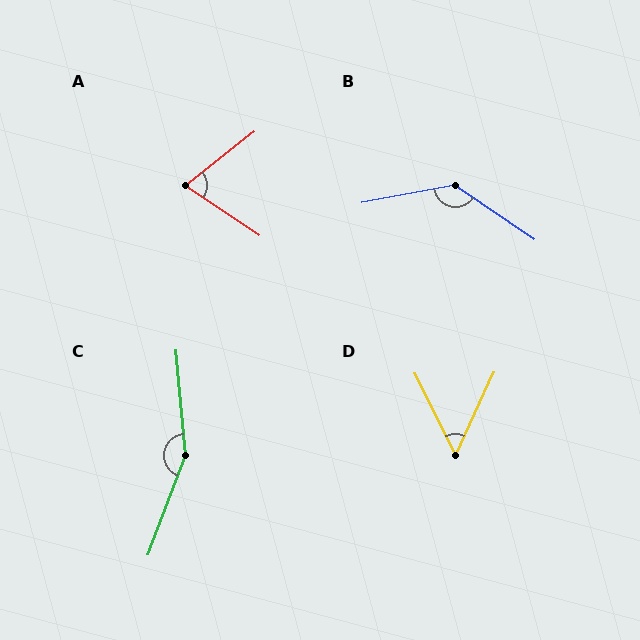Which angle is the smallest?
D, at approximately 51 degrees.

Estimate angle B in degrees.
Approximately 135 degrees.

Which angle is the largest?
C, at approximately 154 degrees.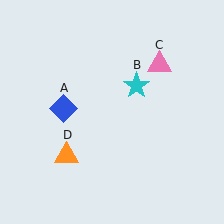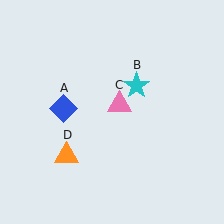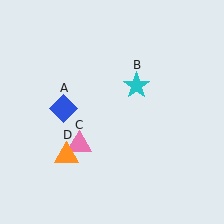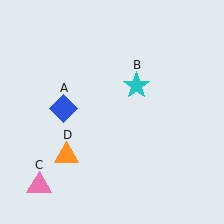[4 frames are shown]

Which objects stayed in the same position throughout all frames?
Blue diamond (object A) and cyan star (object B) and orange triangle (object D) remained stationary.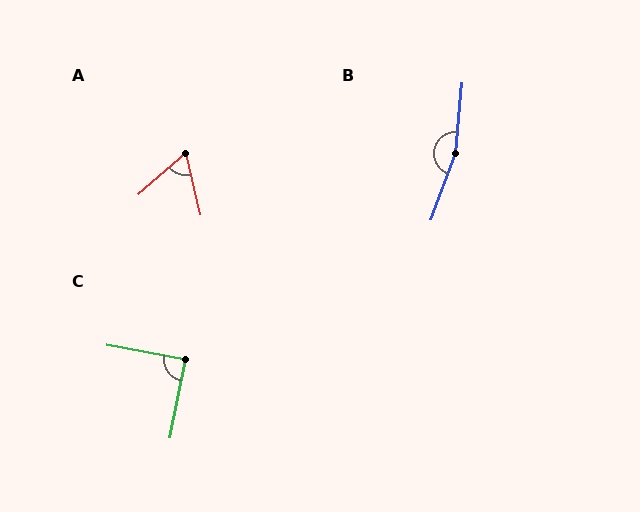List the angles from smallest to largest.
A (62°), C (90°), B (165°).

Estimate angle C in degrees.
Approximately 90 degrees.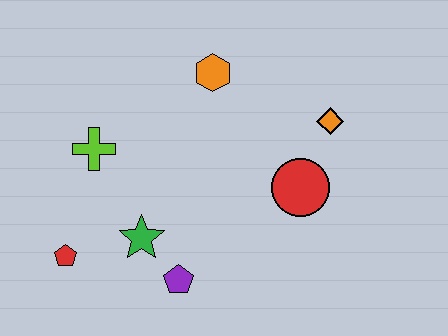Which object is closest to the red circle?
The orange diamond is closest to the red circle.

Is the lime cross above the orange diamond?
No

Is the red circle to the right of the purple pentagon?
Yes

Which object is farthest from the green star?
The orange diamond is farthest from the green star.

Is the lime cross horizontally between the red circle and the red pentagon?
Yes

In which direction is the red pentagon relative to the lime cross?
The red pentagon is below the lime cross.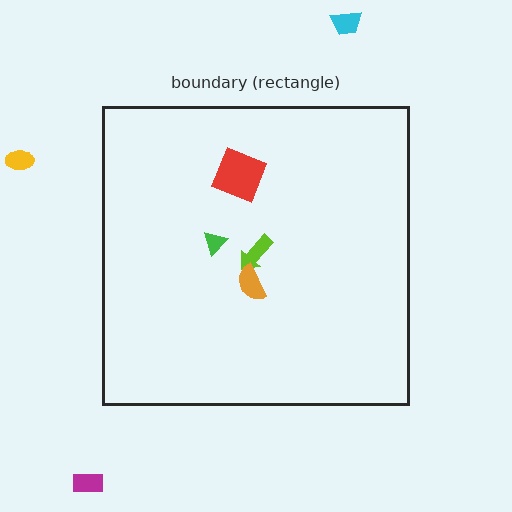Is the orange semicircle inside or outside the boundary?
Inside.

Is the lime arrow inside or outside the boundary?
Inside.